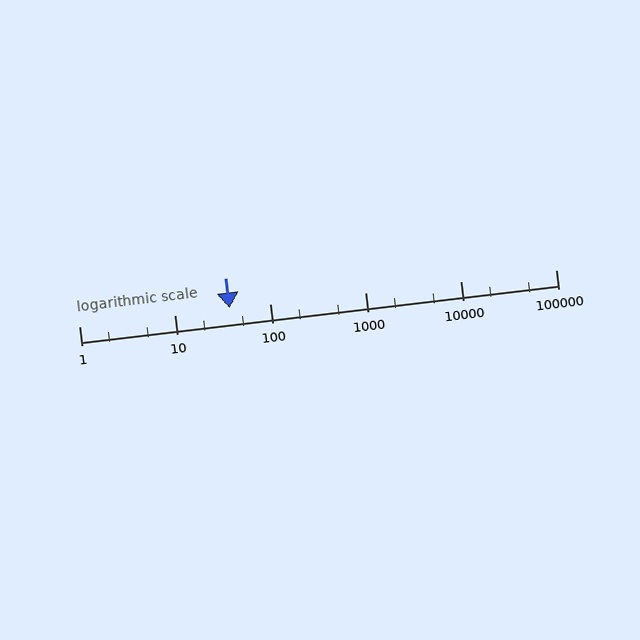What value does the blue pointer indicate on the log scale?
The pointer indicates approximately 38.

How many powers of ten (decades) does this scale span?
The scale spans 5 decades, from 1 to 100000.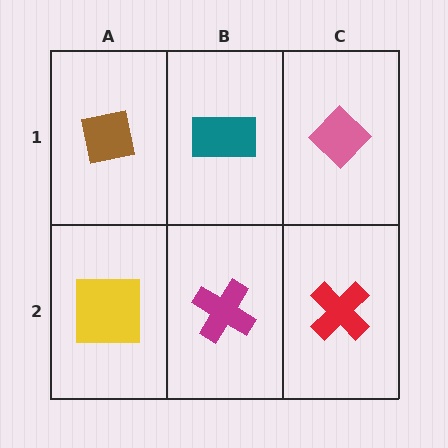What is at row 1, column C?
A pink diamond.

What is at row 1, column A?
A brown square.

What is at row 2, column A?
A yellow square.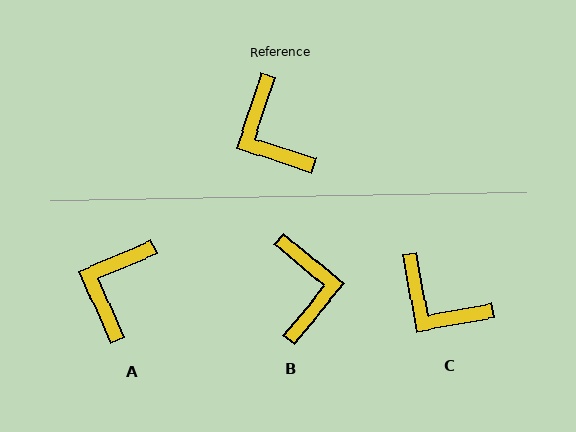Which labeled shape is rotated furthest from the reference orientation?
B, about 158 degrees away.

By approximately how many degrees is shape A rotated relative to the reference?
Approximately 48 degrees clockwise.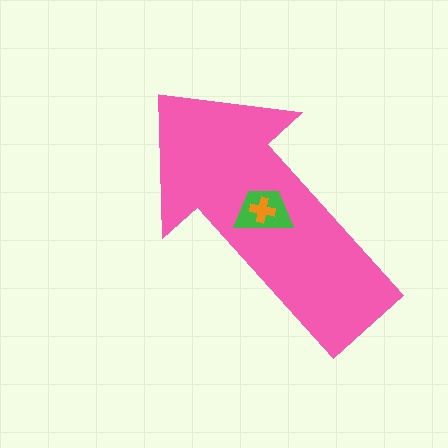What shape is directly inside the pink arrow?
The green trapezoid.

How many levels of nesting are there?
3.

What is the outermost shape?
The pink arrow.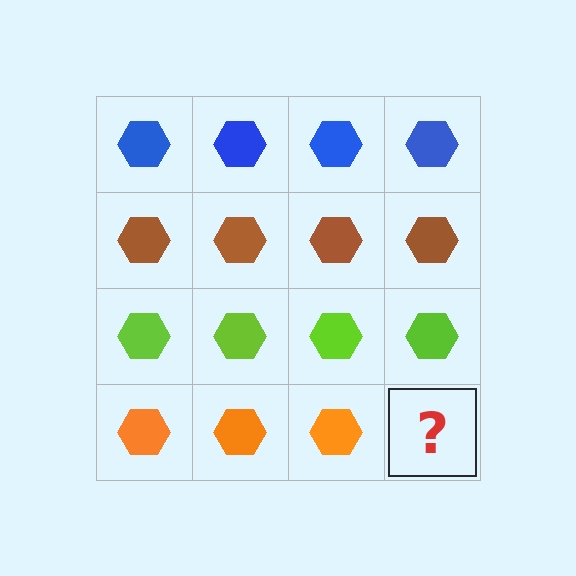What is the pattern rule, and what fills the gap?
The rule is that each row has a consistent color. The gap should be filled with an orange hexagon.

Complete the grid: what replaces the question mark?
The question mark should be replaced with an orange hexagon.